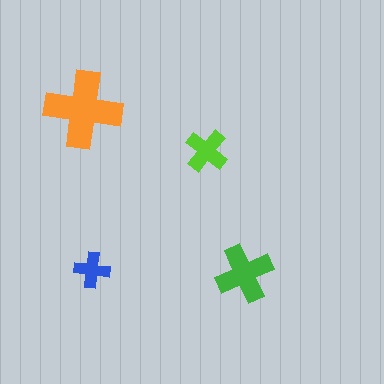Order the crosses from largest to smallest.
the orange one, the green one, the lime one, the blue one.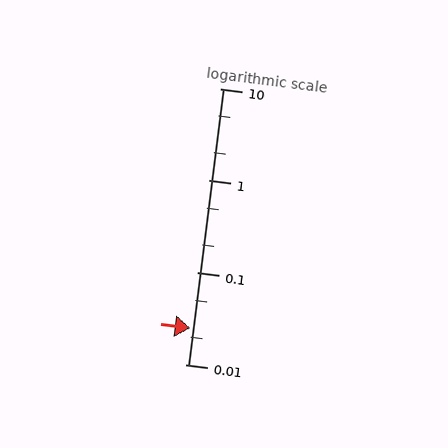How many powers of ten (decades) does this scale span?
The scale spans 3 decades, from 0.01 to 10.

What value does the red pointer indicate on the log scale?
The pointer indicates approximately 0.025.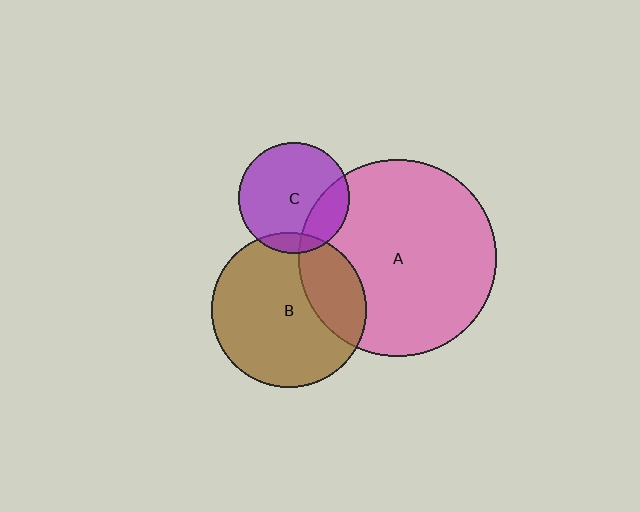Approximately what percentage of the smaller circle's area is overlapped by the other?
Approximately 10%.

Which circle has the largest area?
Circle A (pink).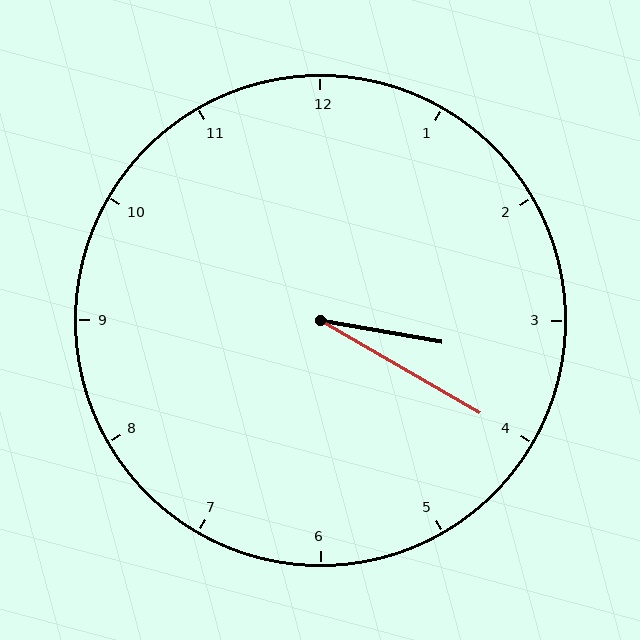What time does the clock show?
3:20.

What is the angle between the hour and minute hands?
Approximately 20 degrees.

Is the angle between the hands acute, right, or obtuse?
It is acute.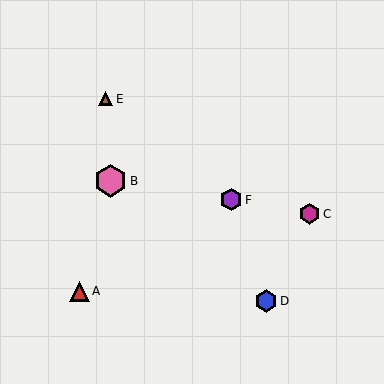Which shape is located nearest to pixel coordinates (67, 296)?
The red triangle (labeled A) at (79, 291) is nearest to that location.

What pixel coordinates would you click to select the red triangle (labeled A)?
Click at (79, 291) to select the red triangle A.